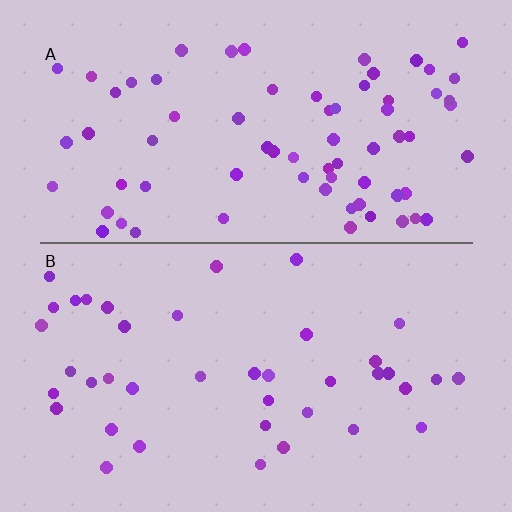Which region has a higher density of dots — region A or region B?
A (the top).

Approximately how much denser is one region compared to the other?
Approximately 1.8× — region A over region B.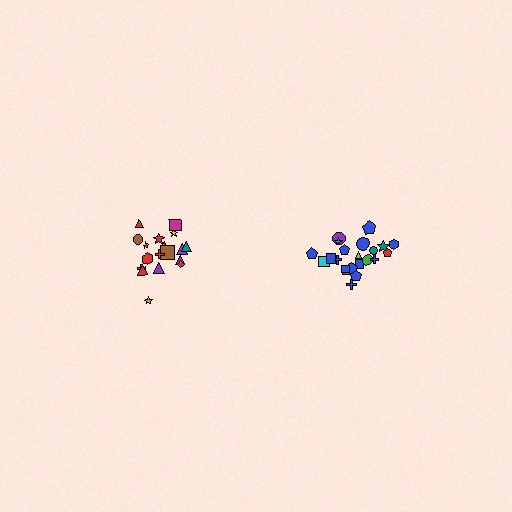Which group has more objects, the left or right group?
The right group.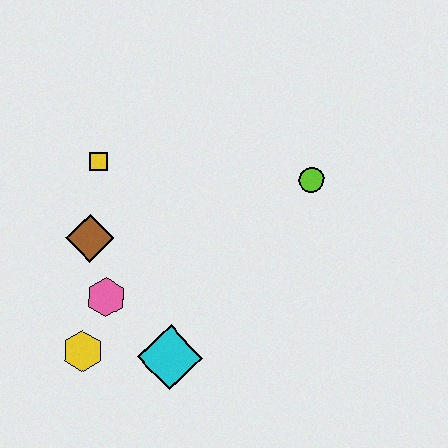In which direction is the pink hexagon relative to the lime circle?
The pink hexagon is to the left of the lime circle.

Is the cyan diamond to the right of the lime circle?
No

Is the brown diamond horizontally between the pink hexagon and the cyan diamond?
No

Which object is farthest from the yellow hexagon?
The lime circle is farthest from the yellow hexagon.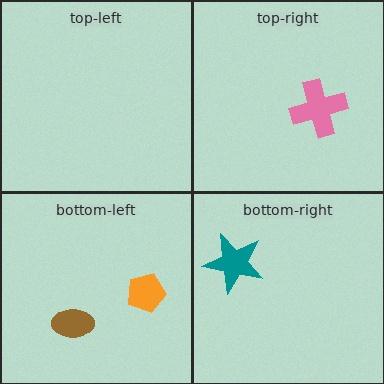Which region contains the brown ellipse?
The bottom-left region.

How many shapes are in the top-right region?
1.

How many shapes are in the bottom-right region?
1.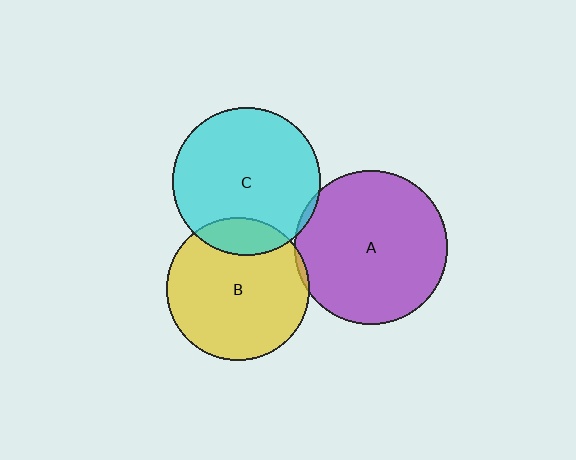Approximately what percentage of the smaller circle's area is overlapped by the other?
Approximately 5%.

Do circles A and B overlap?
Yes.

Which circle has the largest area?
Circle A (purple).